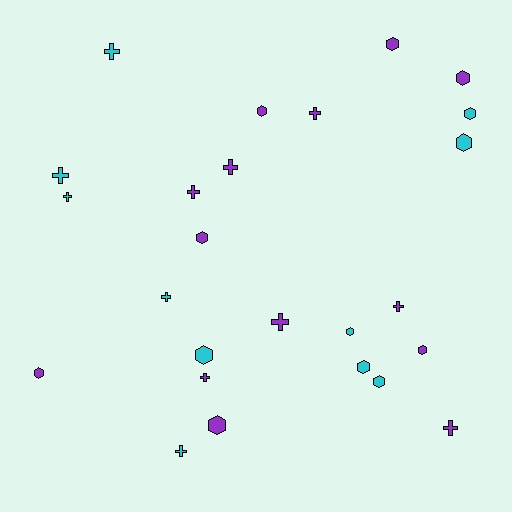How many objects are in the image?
There are 25 objects.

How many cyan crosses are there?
There are 5 cyan crosses.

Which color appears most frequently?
Purple, with 14 objects.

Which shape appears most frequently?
Hexagon, with 13 objects.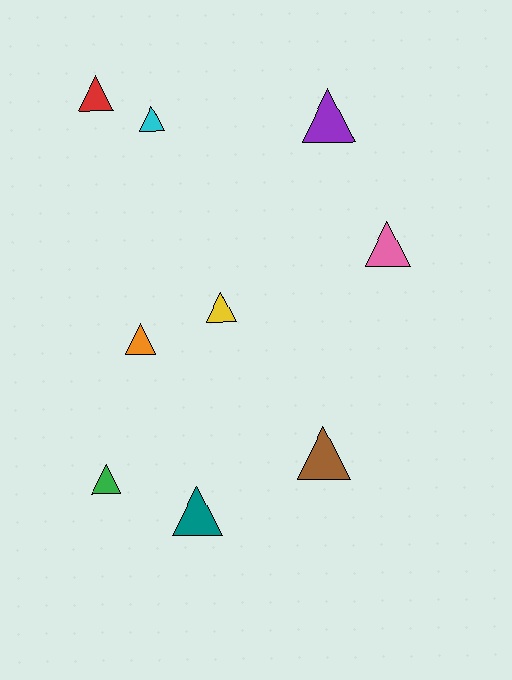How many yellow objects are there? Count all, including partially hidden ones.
There is 1 yellow object.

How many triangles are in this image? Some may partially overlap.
There are 9 triangles.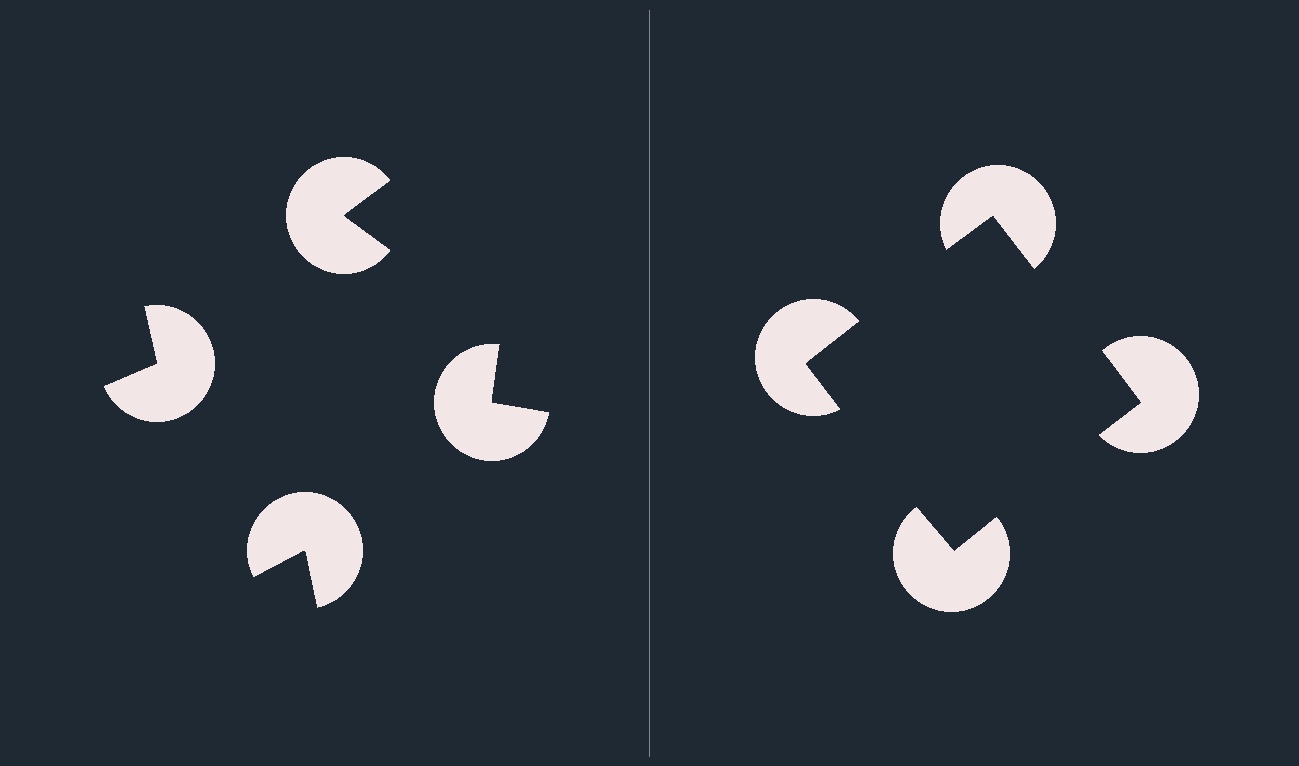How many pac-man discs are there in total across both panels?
8 — 4 on each side.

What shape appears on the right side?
An illusory square.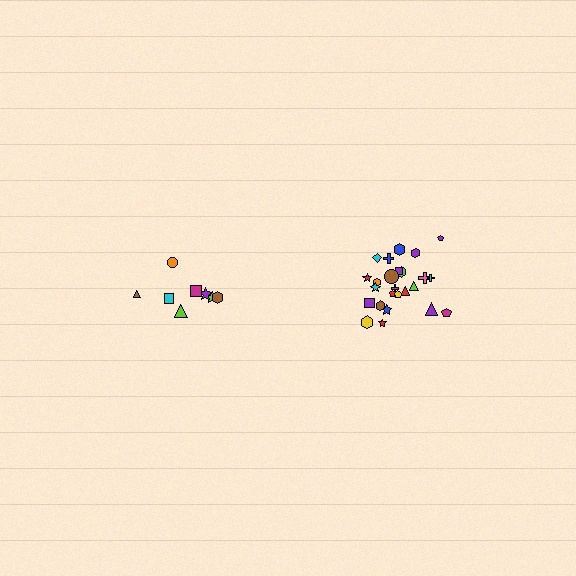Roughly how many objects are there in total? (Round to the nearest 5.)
Roughly 35 objects in total.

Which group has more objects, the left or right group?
The right group.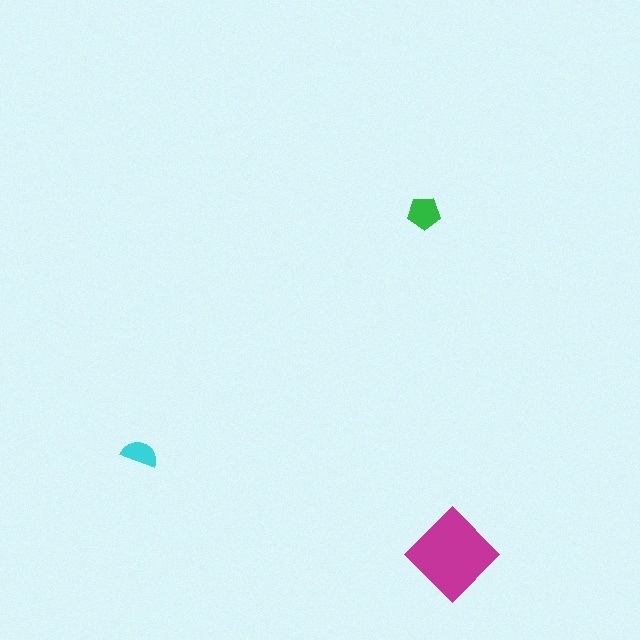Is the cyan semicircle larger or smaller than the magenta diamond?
Smaller.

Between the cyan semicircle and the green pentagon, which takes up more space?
The green pentagon.